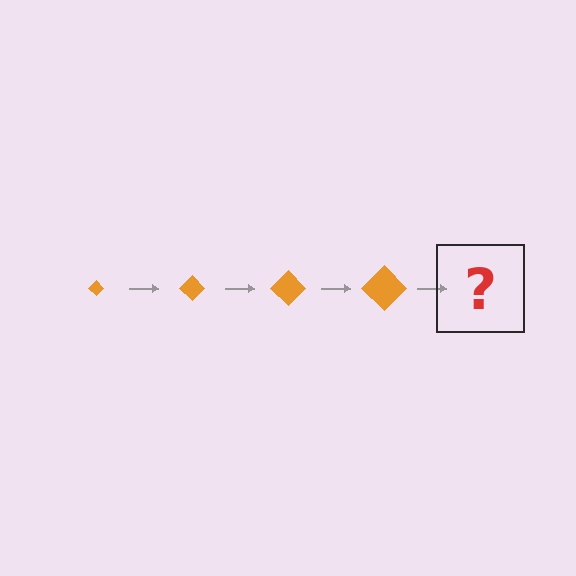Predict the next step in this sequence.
The next step is an orange diamond, larger than the previous one.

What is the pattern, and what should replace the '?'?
The pattern is that the diamond gets progressively larger each step. The '?' should be an orange diamond, larger than the previous one.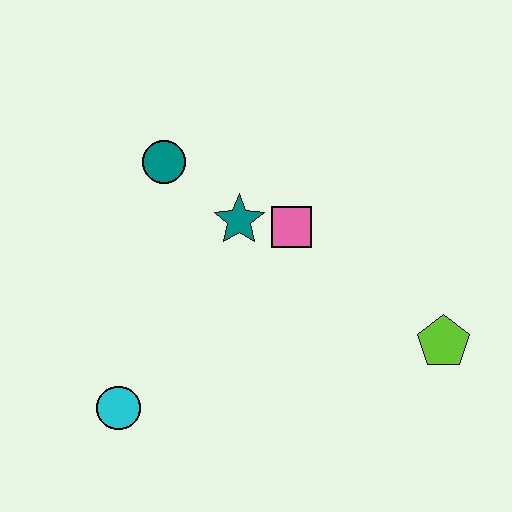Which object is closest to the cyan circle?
The teal star is closest to the cyan circle.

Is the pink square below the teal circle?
Yes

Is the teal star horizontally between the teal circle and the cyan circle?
No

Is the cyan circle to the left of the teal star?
Yes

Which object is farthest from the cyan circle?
The lime pentagon is farthest from the cyan circle.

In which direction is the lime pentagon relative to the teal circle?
The lime pentagon is to the right of the teal circle.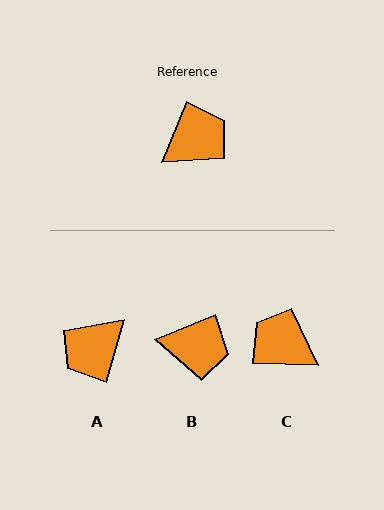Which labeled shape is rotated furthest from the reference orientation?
A, about 173 degrees away.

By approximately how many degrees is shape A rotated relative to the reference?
Approximately 173 degrees clockwise.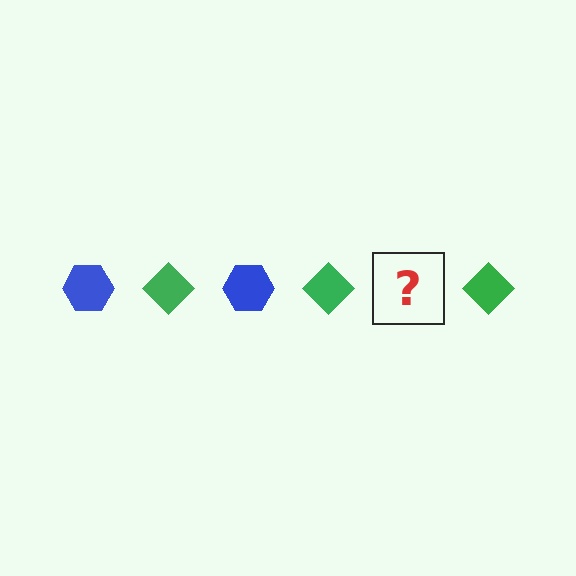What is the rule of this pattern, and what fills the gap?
The rule is that the pattern alternates between blue hexagon and green diamond. The gap should be filled with a blue hexagon.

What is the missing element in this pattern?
The missing element is a blue hexagon.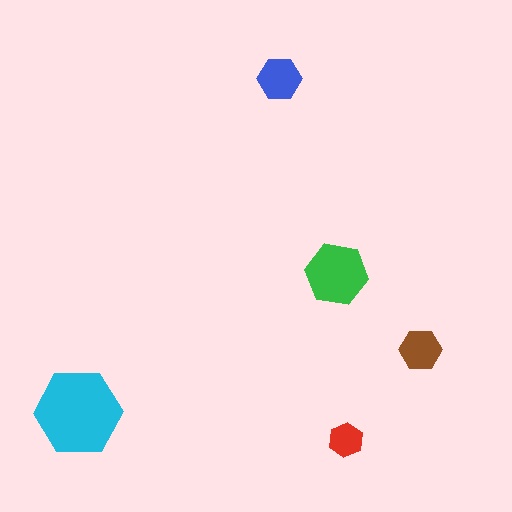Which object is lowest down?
The red hexagon is bottommost.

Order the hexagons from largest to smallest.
the cyan one, the green one, the blue one, the brown one, the red one.